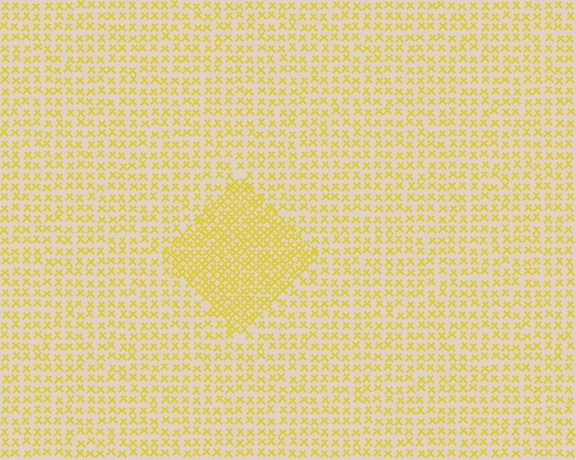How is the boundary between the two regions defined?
The boundary is defined by a change in element density (approximately 1.9x ratio). All elements are the same color, size, and shape.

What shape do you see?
I see a diamond.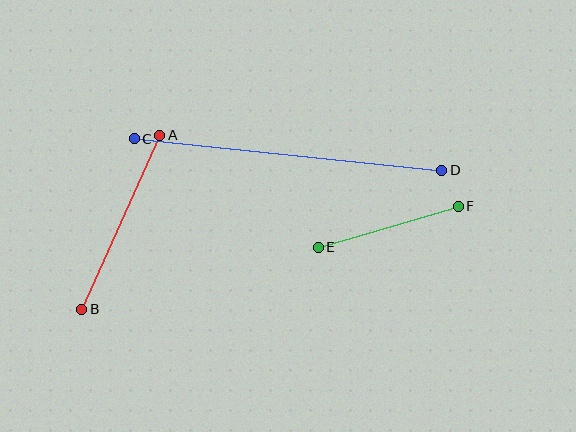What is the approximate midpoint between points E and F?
The midpoint is at approximately (388, 227) pixels.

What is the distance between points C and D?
The distance is approximately 309 pixels.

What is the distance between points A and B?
The distance is approximately 191 pixels.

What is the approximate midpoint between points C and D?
The midpoint is at approximately (288, 154) pixels.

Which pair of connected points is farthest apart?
Points C and D are farthest apart.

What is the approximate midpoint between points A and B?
The midpoint is at approximately (121, 222) pixels.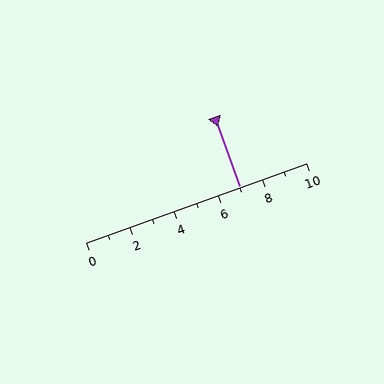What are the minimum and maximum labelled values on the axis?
The axis runs from 0 to 10.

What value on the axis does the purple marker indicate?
The marker indicates approximately 7.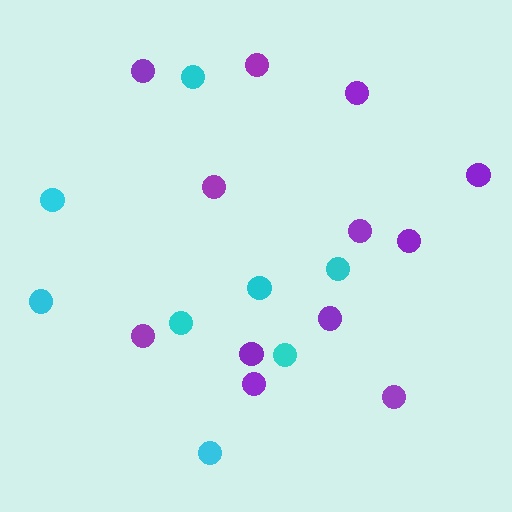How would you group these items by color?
There are 2 groups: one group of cyan circles (8) and one group of purple circles (12).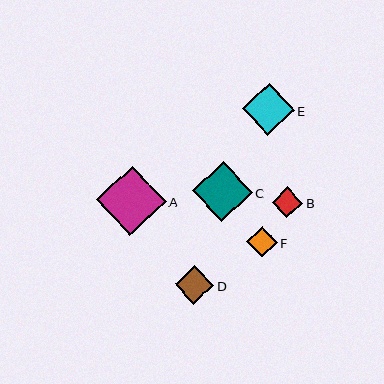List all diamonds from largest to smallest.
From largest to smallest: A, C, E, D, B, F.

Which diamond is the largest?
Diamond A is the largest with a size of approximately 69 pixels.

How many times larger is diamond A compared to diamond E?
Diamond A is approximately 1.3 times the size of diamond E.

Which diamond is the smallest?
Diamond F is the smallest with a size of approximately 31 pixels.